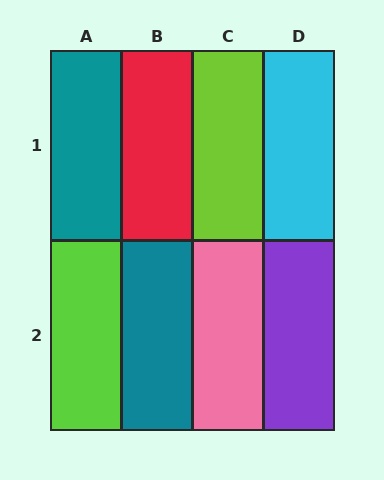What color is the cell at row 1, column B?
Red.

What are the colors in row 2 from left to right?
Lime, teal, pink, purple.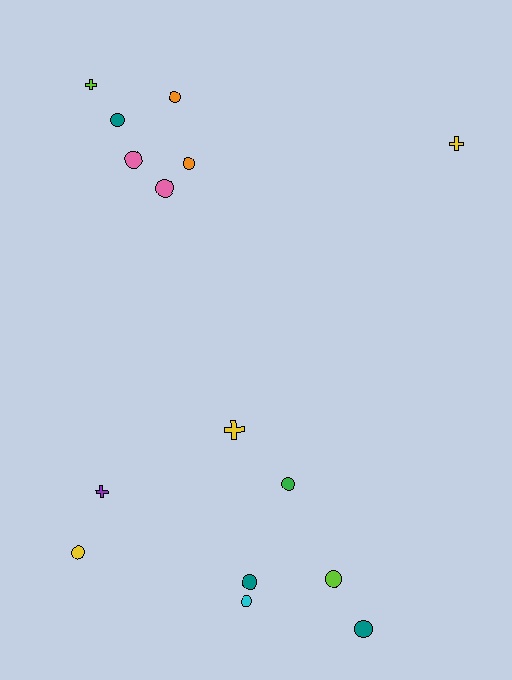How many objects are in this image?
There are 15 objects.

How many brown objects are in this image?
There are no brown objects.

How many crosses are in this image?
There are 4 crosses.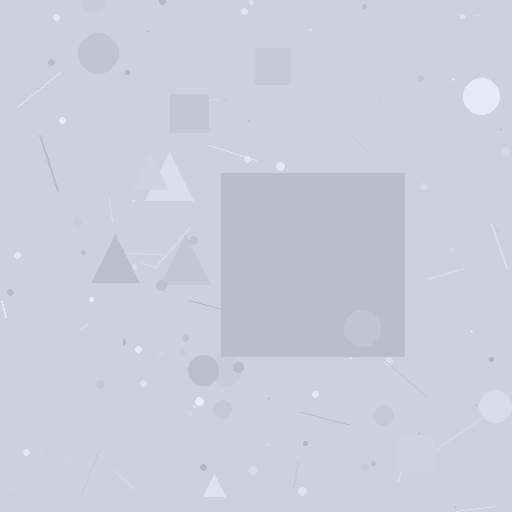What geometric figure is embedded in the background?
A square is embedded in the background.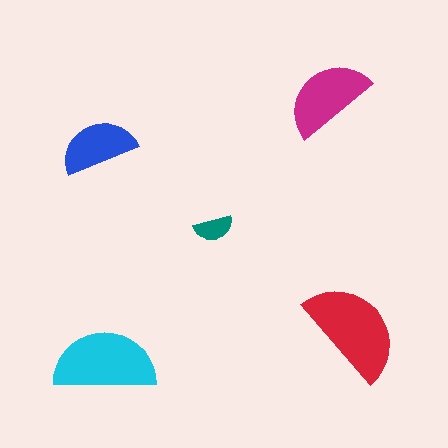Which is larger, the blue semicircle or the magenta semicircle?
The magenta one.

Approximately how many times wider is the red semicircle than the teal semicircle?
About 2.5 times wider.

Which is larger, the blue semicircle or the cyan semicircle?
The cyan one.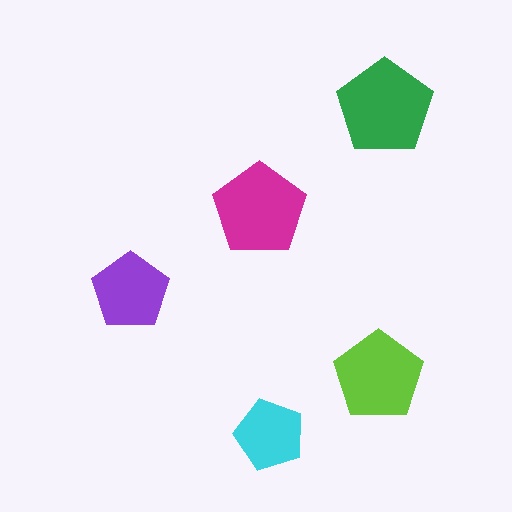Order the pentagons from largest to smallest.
the green one, the magenta one, the lime one, the purple one, the cyan one.